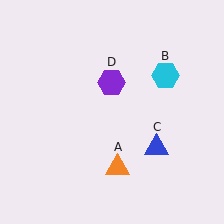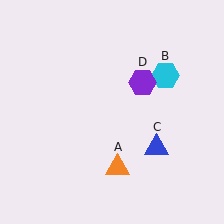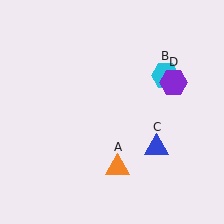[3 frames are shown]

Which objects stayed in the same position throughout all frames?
Orange triangle (object A) and cyan hexagon (object B) and blue triangle (object C) remained stationary.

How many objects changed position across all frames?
1 object changed position: purple hexagon (object D).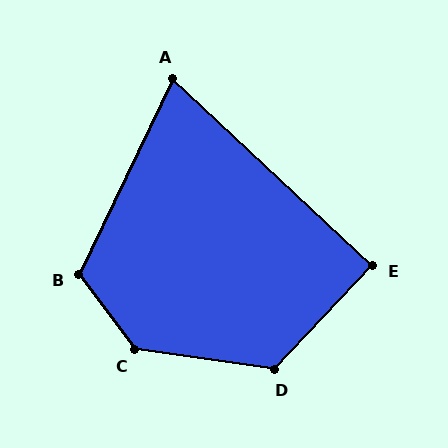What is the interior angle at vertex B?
Approximately 118 degrees (obtuse).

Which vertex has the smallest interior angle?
A, at approximately 73 degrees.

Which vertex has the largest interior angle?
C, at approximately 135 degrees.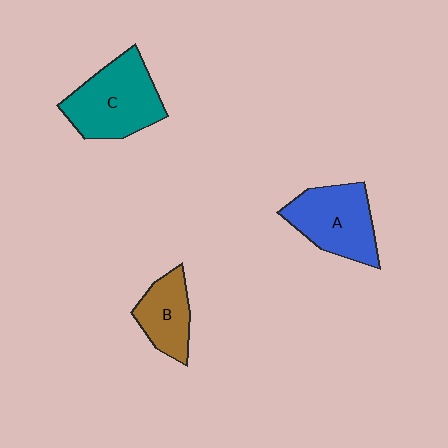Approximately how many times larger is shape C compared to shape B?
Approximately 1.7 times.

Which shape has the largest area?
Shape C (teal).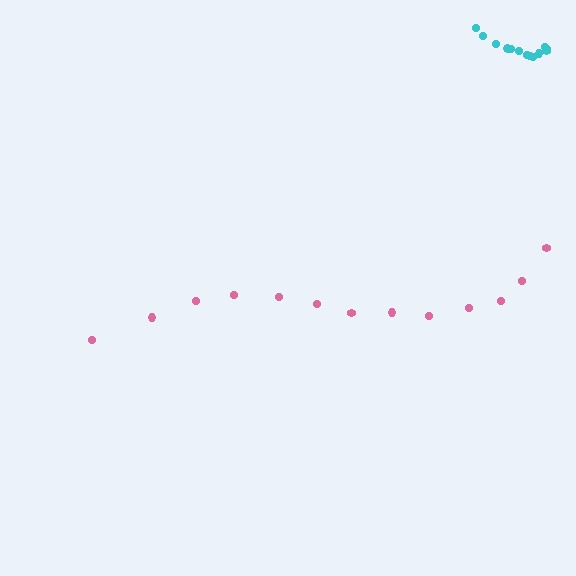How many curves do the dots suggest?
There are 2 distinct paths.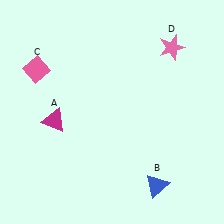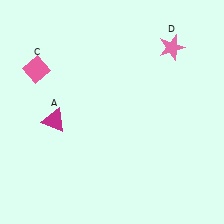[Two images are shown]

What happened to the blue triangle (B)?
The blue triangle (B) was removed in Image 2. It was in the bottom-right area of Image 1.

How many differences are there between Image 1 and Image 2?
There is 1 difference between the two images.